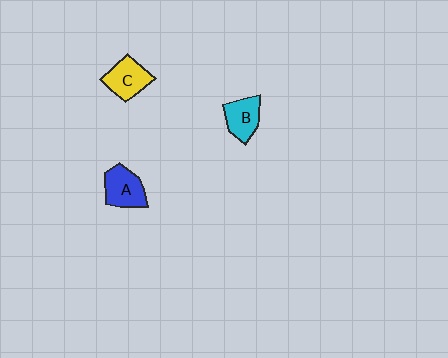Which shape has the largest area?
Shape A (blue).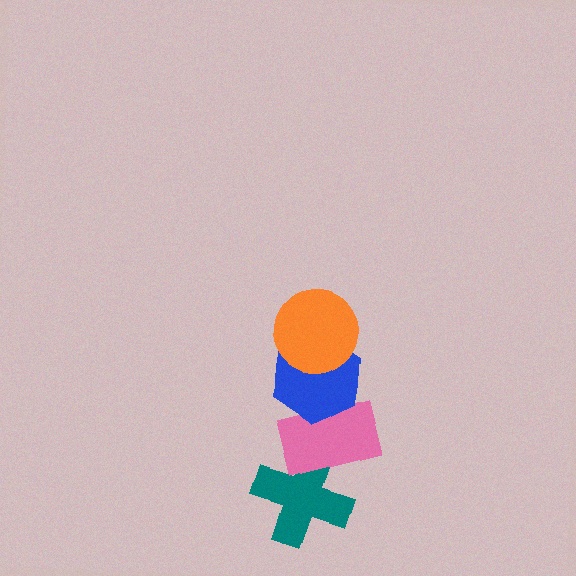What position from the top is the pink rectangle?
The pink rectangle is 3rd from the top.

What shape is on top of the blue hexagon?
The orange circle is on top of the blue hexagon.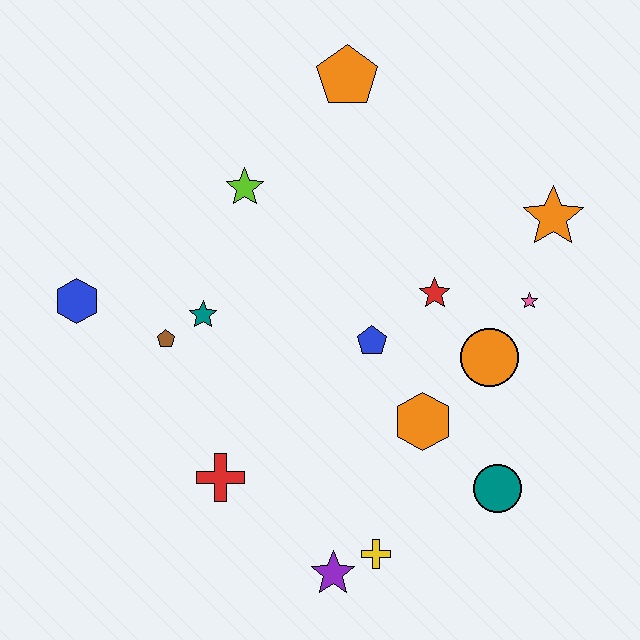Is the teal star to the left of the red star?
Yes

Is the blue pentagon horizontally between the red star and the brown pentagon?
Yes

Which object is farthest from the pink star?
The blue hexagon is farthest from the pink star.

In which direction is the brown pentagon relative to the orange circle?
The brown pentagon is to the left of the orange circle.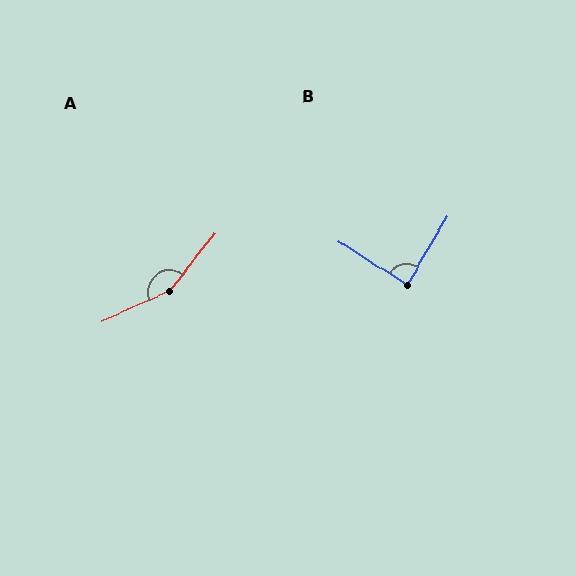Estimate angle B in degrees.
Approximately 88 degrees.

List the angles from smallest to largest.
B (88°), A (152°).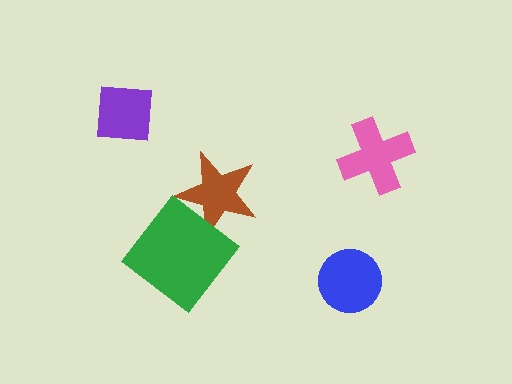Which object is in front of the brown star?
The green diamond is in front of the brown star.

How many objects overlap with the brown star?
1 object overlaps with the brown star.